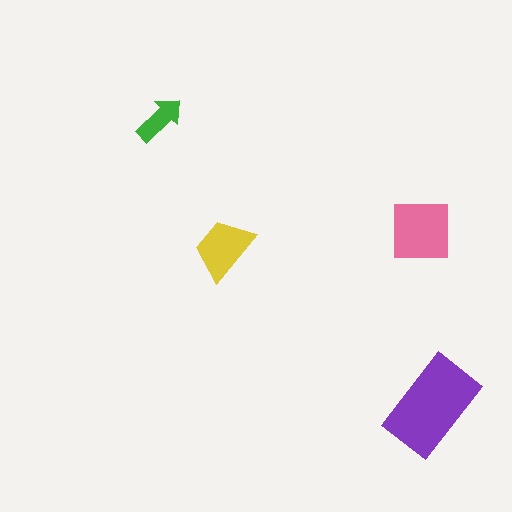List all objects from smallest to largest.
The green arrow, the yellow trapezoid, the pink square, the purple rectangle.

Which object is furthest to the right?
The purple rectangle is rightmost.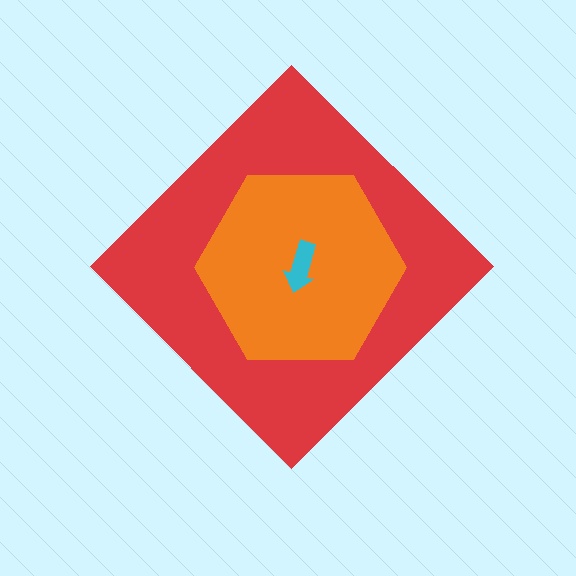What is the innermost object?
The cyan arrow.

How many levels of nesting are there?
3.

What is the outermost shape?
The red diamond.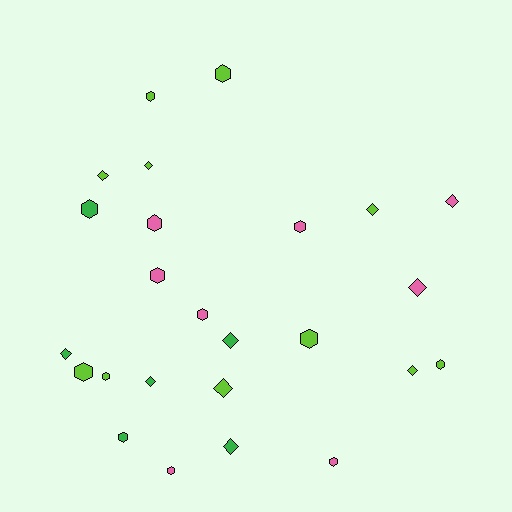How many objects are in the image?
There are 25 objects.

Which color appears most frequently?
Lime, with 11 objects.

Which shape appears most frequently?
Hexagon, with 14 objects.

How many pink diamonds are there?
There are 2 pink diamonds.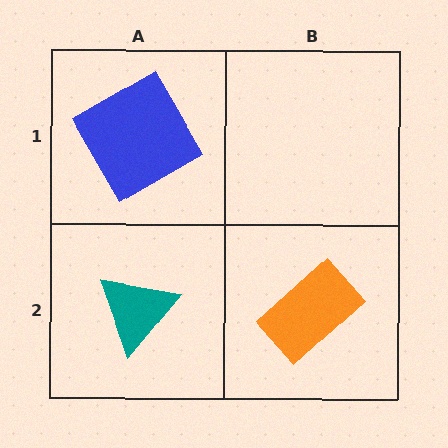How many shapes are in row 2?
2 shapes.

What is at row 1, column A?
A blue square.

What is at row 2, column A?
A teal triangle.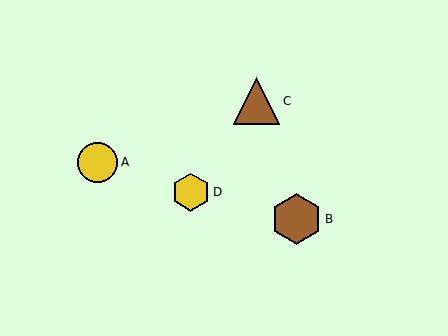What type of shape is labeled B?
Shape B is a brown hexagon.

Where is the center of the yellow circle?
The center of the yellow circle is at (97, 162).